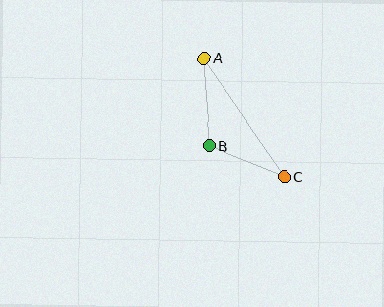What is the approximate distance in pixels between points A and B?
The distance between A and B is approximately 88 pixels.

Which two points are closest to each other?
Points B and C are closest to each other.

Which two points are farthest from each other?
Points A and C are farthest from each other.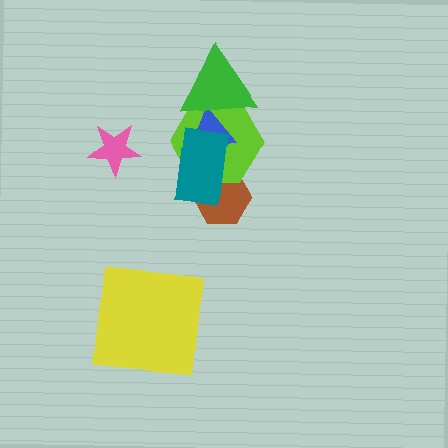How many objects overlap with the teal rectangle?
3 objects overlap with the teal rectangle.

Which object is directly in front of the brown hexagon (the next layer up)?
The lime hexagon is directly in front of the brown hexagon.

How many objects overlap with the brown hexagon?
2 objects overlap with the brown hexagon.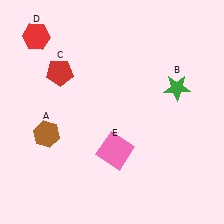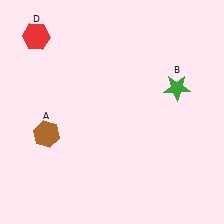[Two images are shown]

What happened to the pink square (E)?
The pink square (E) was removed in Image 2. It was in the bottom-right area of Image 1.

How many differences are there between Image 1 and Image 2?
There are 2 differences between the two images.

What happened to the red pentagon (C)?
The red pentagon (C) was removed in Image 2. It was in the top-left area of Image 1.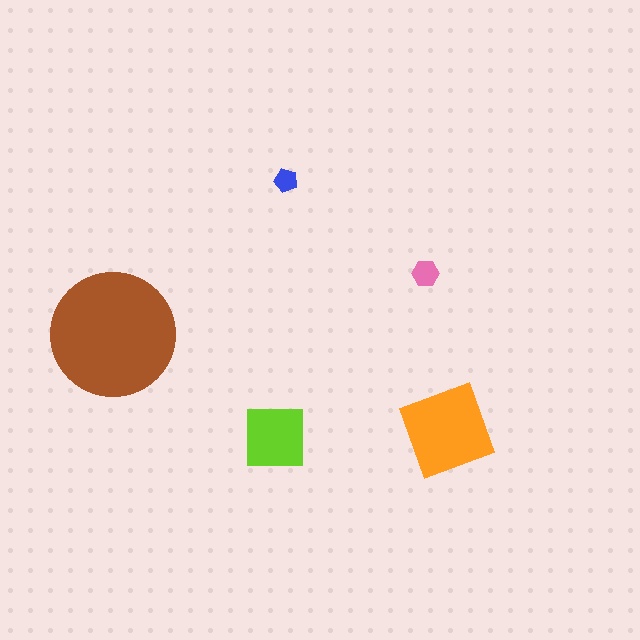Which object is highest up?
The blue pentagon is topmost.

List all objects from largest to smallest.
The brown circle, the orange diamond, the lime square, the pink hexagon, the blue pentagon.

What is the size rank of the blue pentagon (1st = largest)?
5th.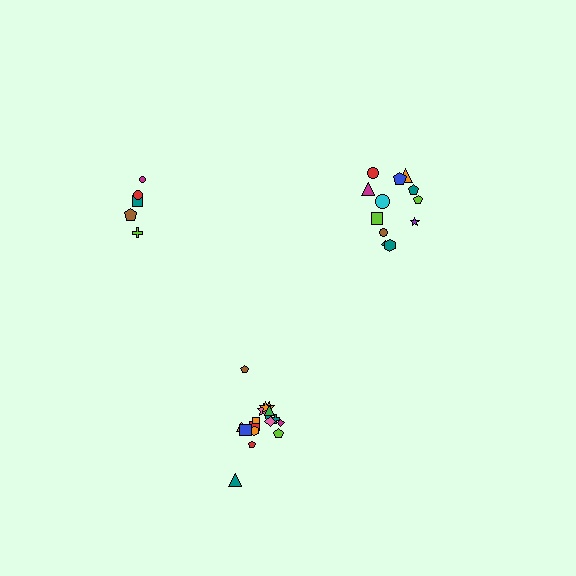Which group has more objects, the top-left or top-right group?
The top-right group.